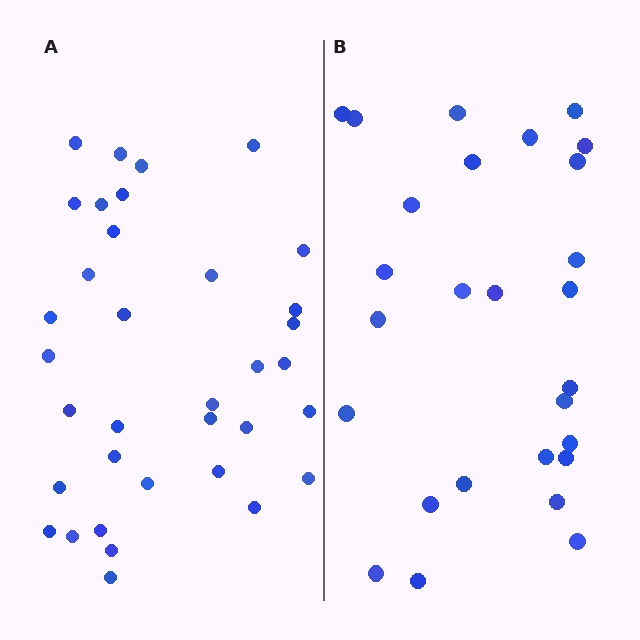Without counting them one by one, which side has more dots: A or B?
Region A (the left region) has more dots.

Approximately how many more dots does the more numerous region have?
Region A has roughly 8 or so more dots than region B.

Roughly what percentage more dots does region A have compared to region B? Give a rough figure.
About 30% more.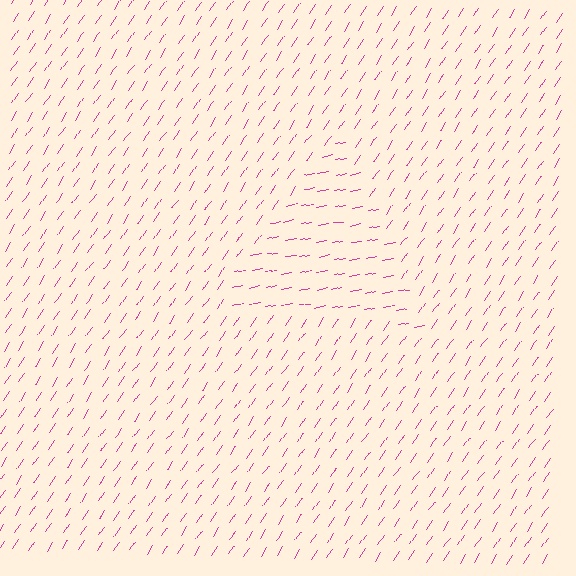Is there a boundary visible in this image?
Yes, there is a texture boundary formed by a change in line orientation.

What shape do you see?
I see a triangle.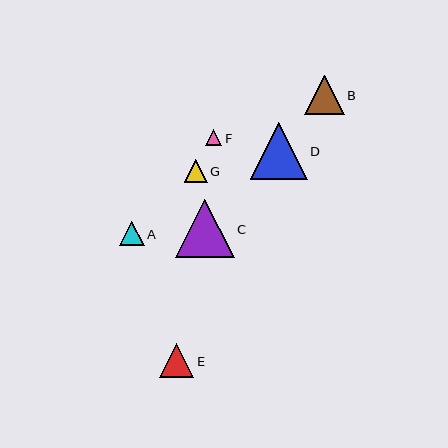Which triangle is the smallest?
Triangle F is the smallest with a size of approximately 16 pixels.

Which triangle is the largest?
Triangle C is the largest with a size of approximately 59 pixels.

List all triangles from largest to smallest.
From largest to smallest: C, D, B, E, A, G, F.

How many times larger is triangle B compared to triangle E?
Triangle B is approximately 1.1 times the size of triangle E.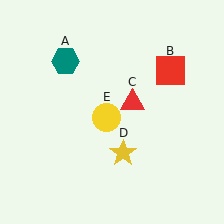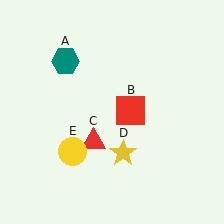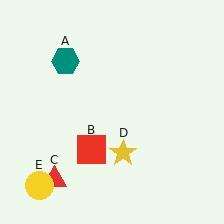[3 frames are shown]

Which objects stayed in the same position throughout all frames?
Teal hexagon (object A) and yellow star (object D) remained stationary.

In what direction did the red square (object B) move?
The red square (object B) moved down and to the left.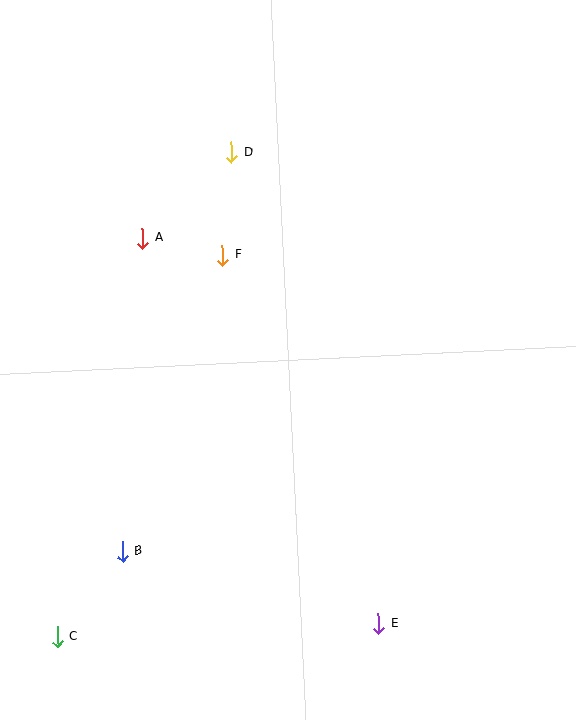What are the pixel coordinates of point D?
Point D is at (231, 152).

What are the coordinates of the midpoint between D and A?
The midpoint between D and A is at (187, 195).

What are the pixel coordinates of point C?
Point C is at (57, 637).